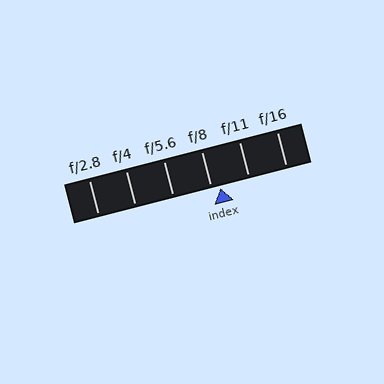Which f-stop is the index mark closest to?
The index mark is closest to f/8.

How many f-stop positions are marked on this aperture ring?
There are 6 f-stop positions marked.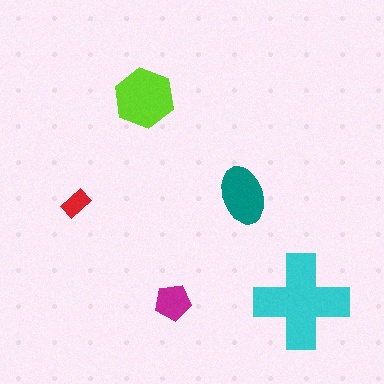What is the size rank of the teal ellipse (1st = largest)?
3rd.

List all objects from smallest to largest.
The red rectangle, the magenta pentagon, the teal ellipse, the lime hexagon, the cyan cross.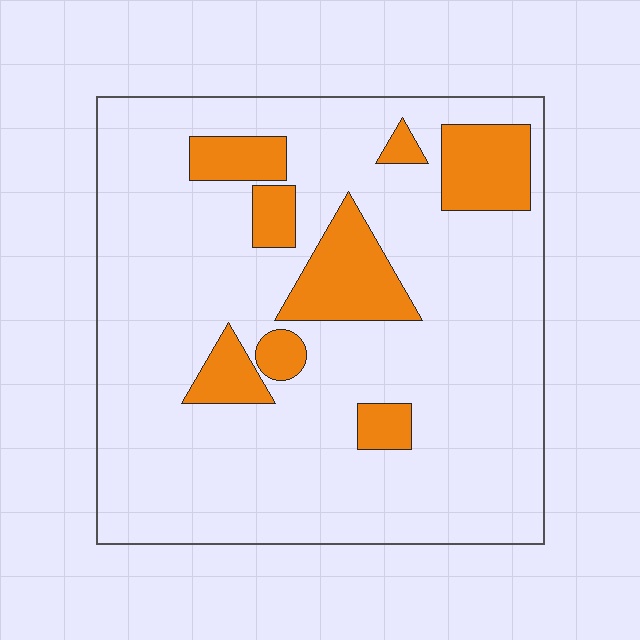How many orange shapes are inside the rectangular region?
8.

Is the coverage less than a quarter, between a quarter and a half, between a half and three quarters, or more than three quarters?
Less than a quarter.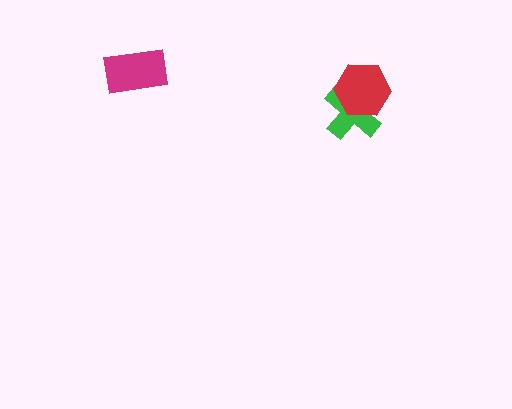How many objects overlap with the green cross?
1 object overlaps with the green cross.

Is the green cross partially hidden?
Yes, it is partially covered by another shape.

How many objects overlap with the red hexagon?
1 object overlaps with the red hexagon.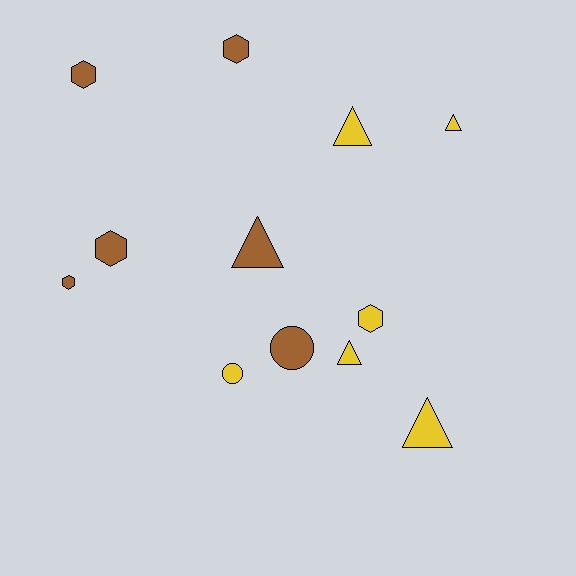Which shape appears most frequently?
Triangle, with 5 objects.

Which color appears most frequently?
Yellow, with 6 objects.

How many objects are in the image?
There are 12 objects.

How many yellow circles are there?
There is 1 yellow circle.